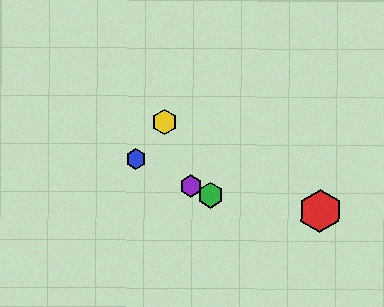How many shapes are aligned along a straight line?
3 shapes (the blue hexagon, the green hexagon, the purple hexagon) are aligned along a straight line.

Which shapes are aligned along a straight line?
The blue hexagon, the green hexagon, the purple hexagon are aligned along a straight line.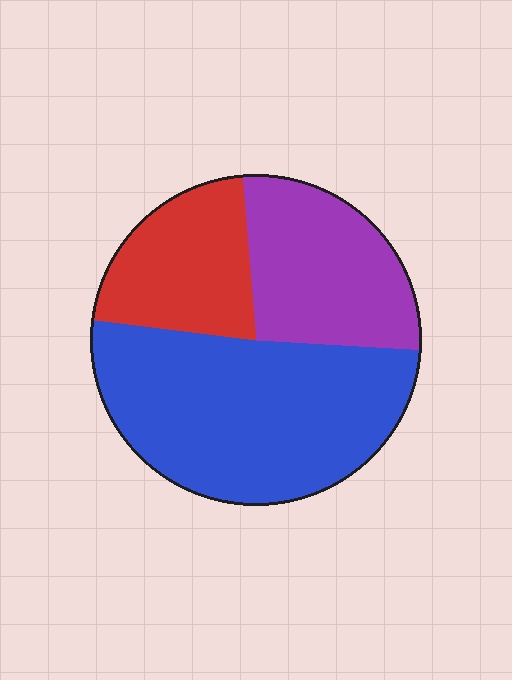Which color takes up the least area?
Red, at roughly 20%.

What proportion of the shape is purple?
Purple takes up about one quarter (1/4) of the shape.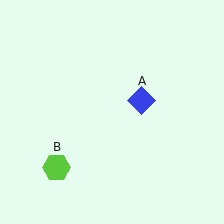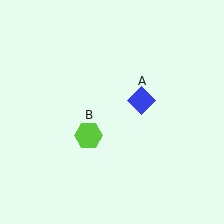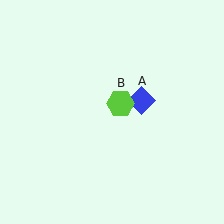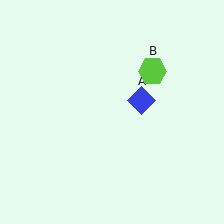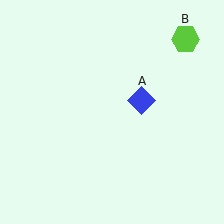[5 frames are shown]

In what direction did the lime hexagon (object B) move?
The lime hexagon (object B) moved up and to the right.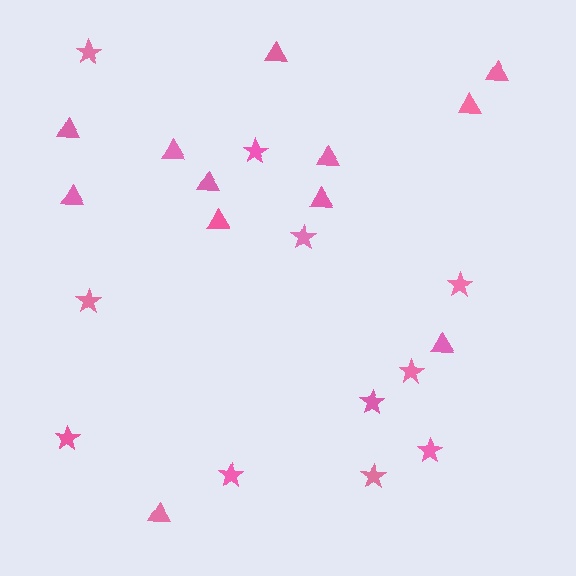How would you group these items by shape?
There are 2 groups: one group of stars (11) and one group of triangles (12).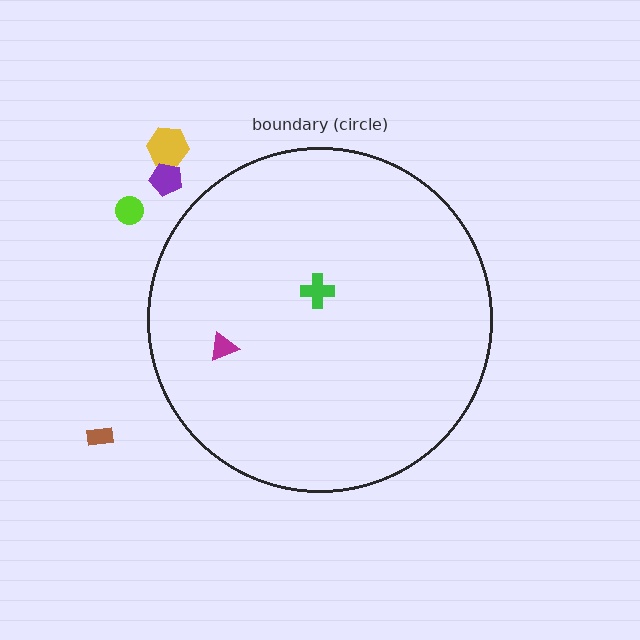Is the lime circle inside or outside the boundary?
Outside.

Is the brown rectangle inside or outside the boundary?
Outside.